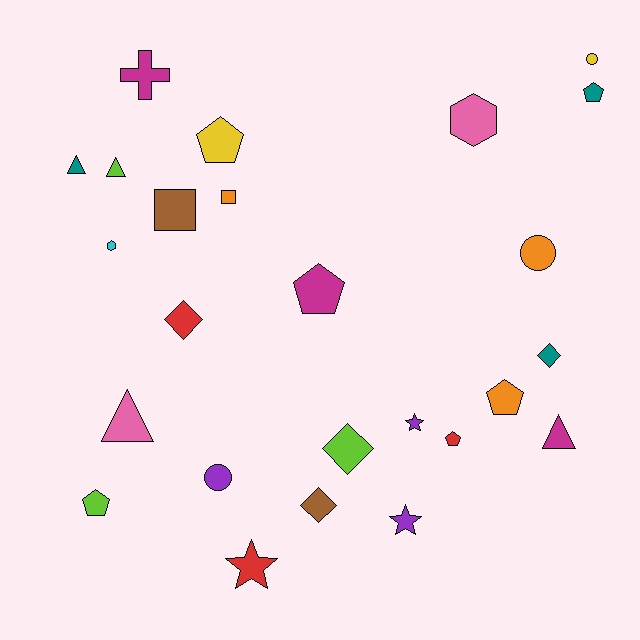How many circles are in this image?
There are 3 circles.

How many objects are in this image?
There are 25 objects.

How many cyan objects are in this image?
There is 1 cyan object.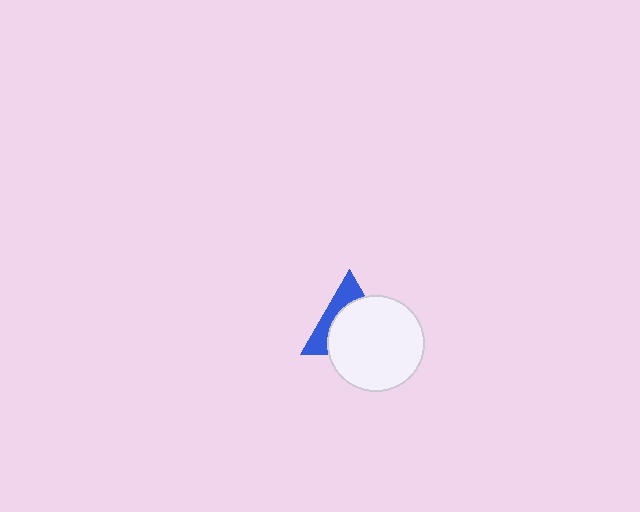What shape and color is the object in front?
The object in front is a white circle.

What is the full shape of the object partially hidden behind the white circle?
The partially hidden object is a blue triangle.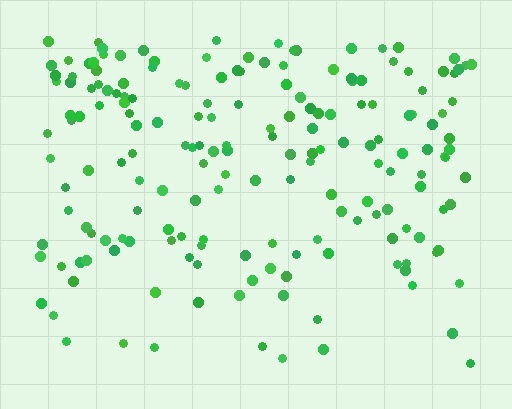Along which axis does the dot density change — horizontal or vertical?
Vertical.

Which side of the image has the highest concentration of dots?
The top.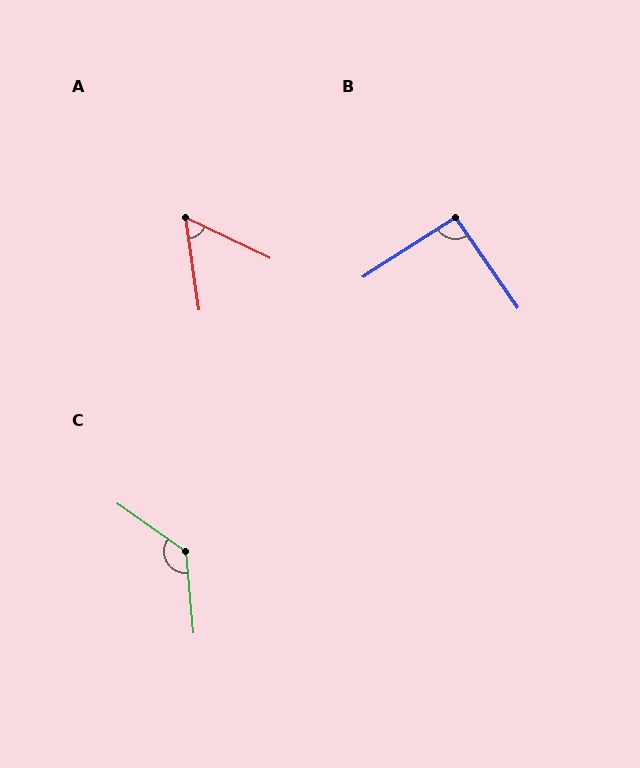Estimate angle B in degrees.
Approximately 92 degrees.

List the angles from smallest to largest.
A (56°), B (92°), C (130°).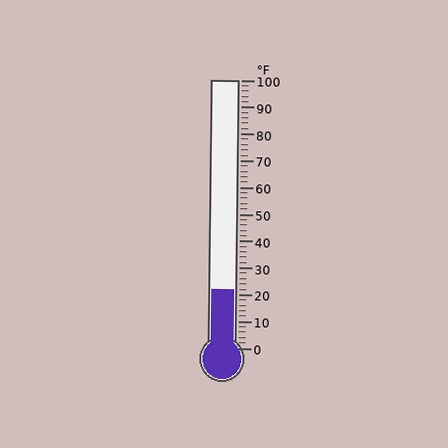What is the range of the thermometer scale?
The thermometer scale ranges from 0°F to 100°F.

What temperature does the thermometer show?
The thermometer shows approximately 22°F.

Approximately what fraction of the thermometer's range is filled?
The thermometer is filled to approximately 20% of its range.